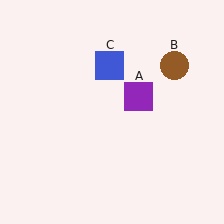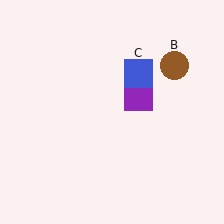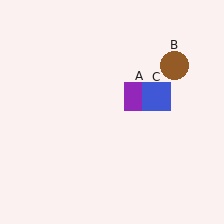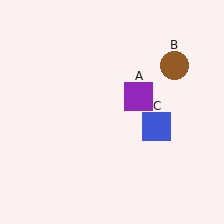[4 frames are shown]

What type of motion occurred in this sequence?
The blue square (object C) rotated clockwise around the center of the scene.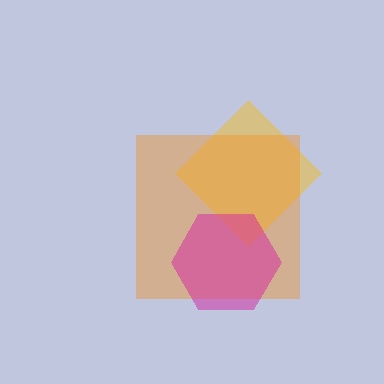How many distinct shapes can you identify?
There are 3 distinct shapes: a yellow diamond, an orange square, a magenta hexagon.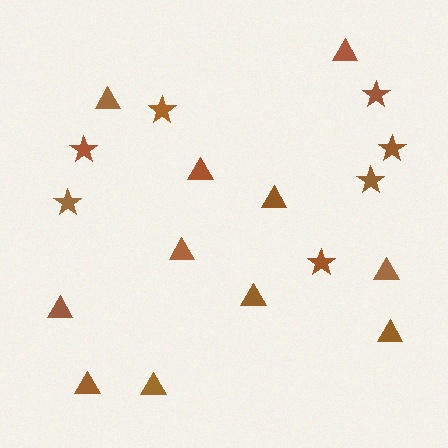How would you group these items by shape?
There are 2 groups: one group of stars (7) and one group of triangles (11).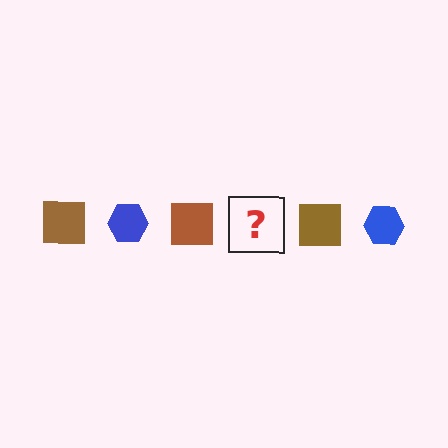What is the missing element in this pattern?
The missing element is a blue hexagon.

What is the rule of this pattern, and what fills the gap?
The rule is that the pattern alternates between brown square and blue hexagon. The gap should be filled with a blue hexagon.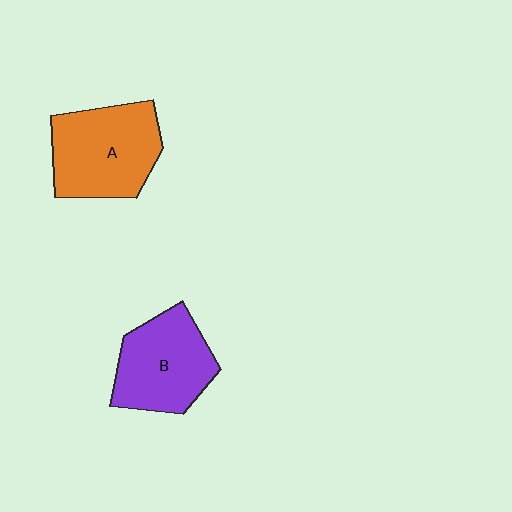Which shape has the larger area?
Shape A (orange).